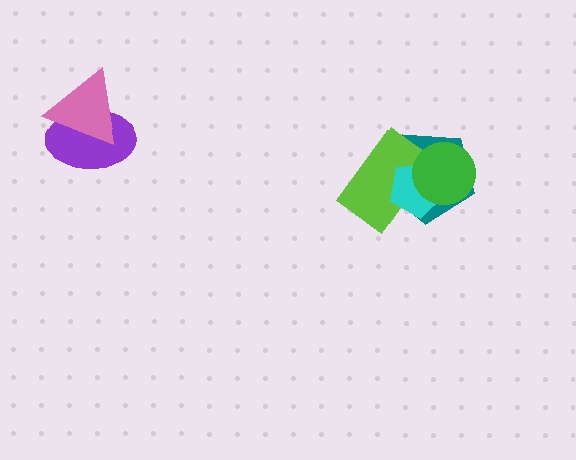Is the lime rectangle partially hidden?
Yes, it is partially covered by another shape.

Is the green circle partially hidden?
No, no other shape covers it.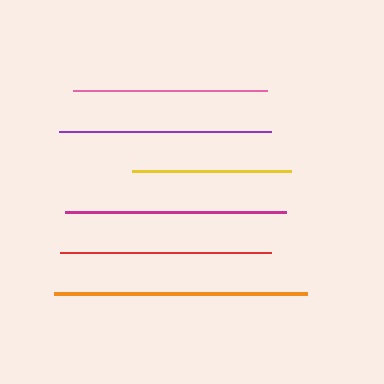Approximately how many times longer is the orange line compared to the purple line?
The orange line is approximately 1.2 times the length of the purple line.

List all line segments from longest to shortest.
From longest to shortest: orange, magenta, purple, red, pink, yellow.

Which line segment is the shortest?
The yellow line is the shortest at approximately 159 pixels.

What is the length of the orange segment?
The orange segment is approximately 253 pixels long.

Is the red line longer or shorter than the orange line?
The orange line is longer than the red line.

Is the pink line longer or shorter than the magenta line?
The magenta line is longer than the pink line.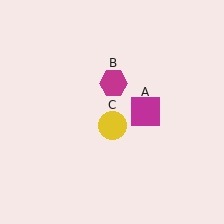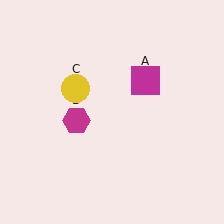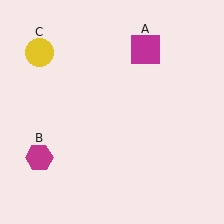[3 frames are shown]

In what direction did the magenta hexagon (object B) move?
The magenta hexagon (object B) moved down and to the left.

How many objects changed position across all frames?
3 objects changed position: magenta square (object A), magenta hexagon (object B), yellow circle (object C).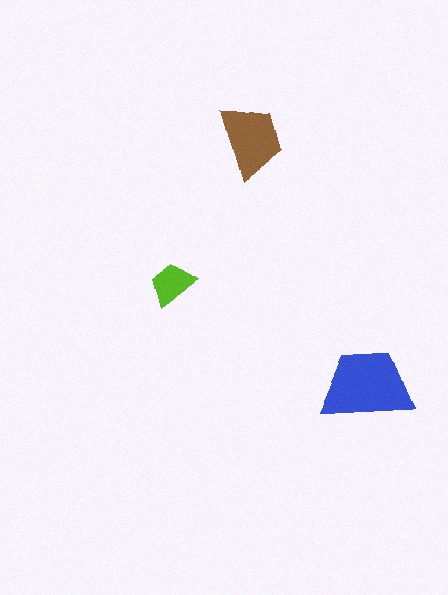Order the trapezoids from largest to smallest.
the blue one, the brown one, the lime one.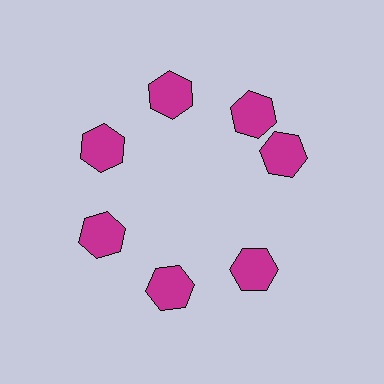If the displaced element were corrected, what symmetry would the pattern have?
It would have 7-fold rotational symmetry — the pattern would map onto itself every 51 degrees.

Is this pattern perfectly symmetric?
No. The 7 magenta hexagons are arranged in a ring, but one element near the 3 o'clock position is rotated out of alignment along the ring, breaking the 7-fold rotational symmetry.